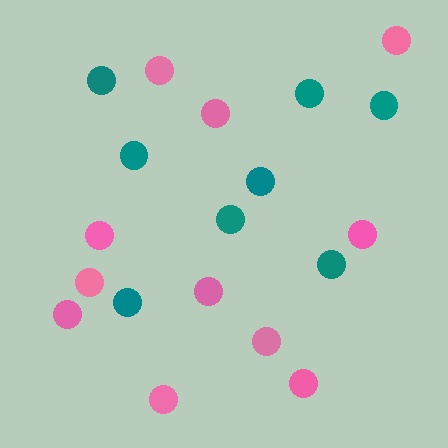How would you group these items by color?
There are 2 groups: one group of teal circles (8) and one group of pink circles (11).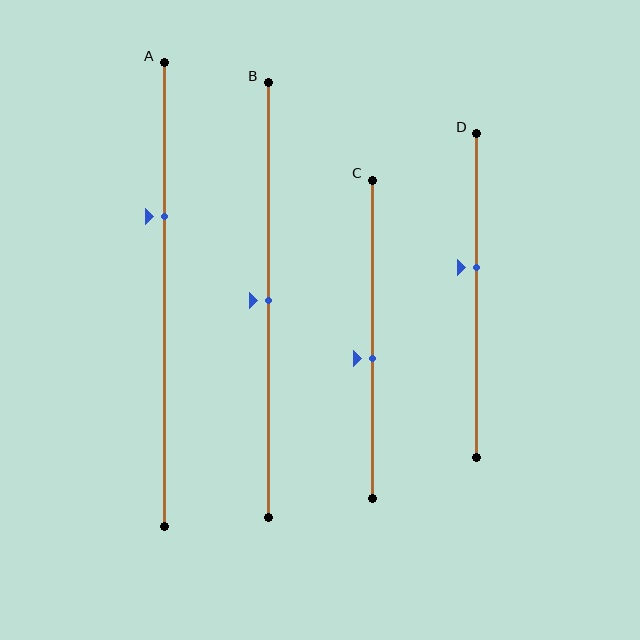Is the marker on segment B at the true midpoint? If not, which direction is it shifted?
Yes, the marker on segment B is at the true midpoint.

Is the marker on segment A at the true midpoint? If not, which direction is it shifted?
No, the marker on segment A is shifted upward by about 17% of the segment length.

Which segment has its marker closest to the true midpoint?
Segment B has its marker closest to the true midpoint.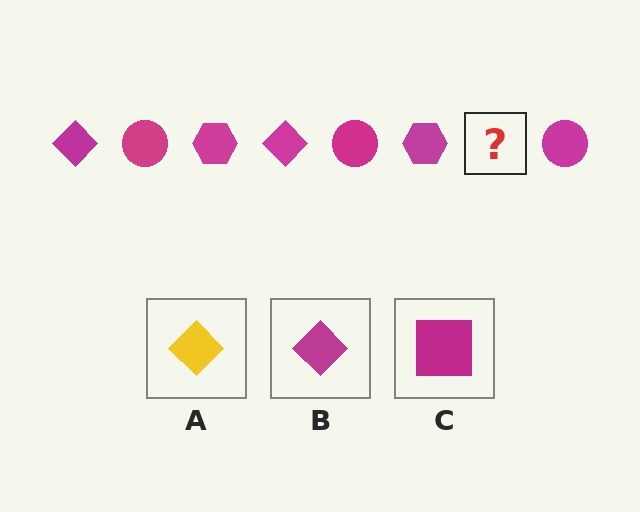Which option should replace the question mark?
Option B.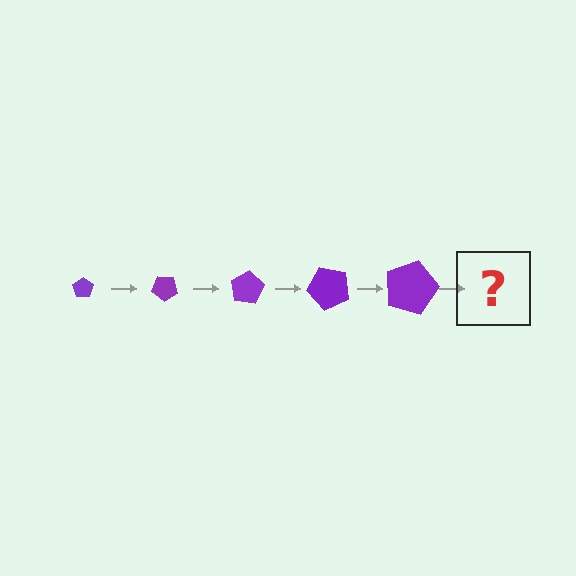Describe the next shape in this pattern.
It should be a pentagon, larger than the previous one and rotated 200 degrees from the start.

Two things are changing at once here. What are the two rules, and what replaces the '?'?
The two rules are that the pentagon grows larger each step and it rotates 40 degrees each step. The '?' should be a pentagon, larger than the previous one and rotated 200 degrees from the start.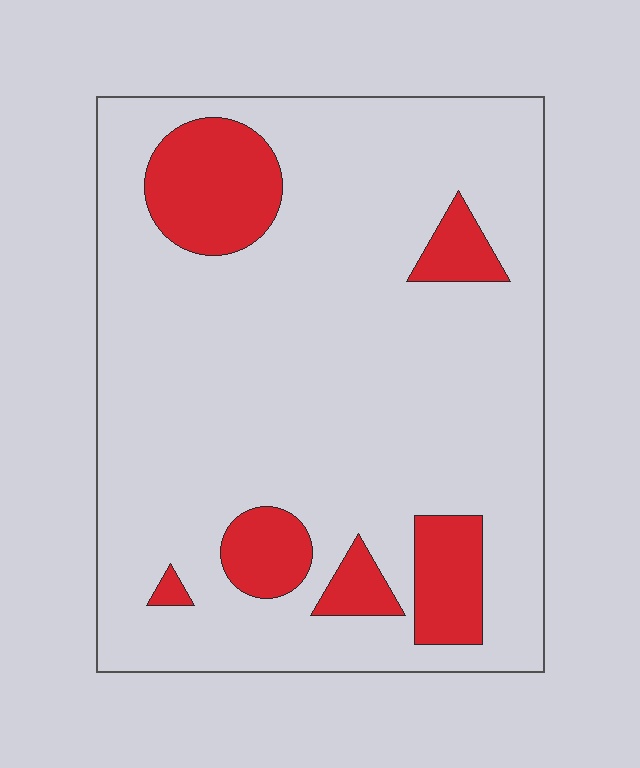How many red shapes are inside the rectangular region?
6.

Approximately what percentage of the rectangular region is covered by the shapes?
Approximately 15%.